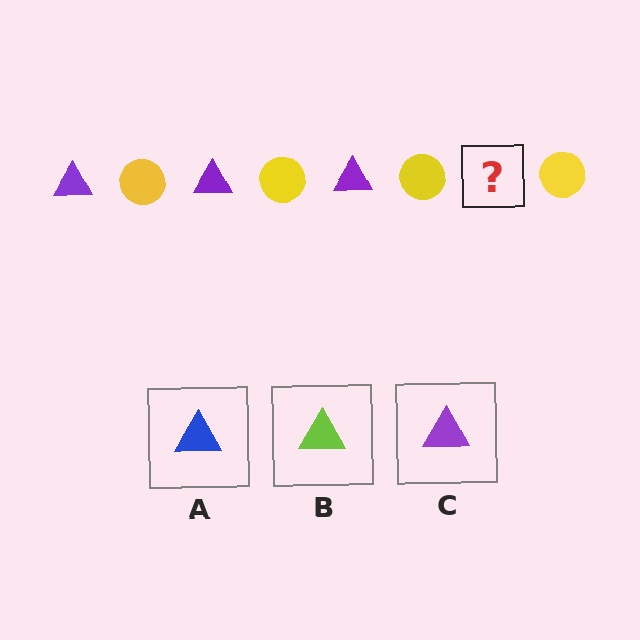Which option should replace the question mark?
Option C.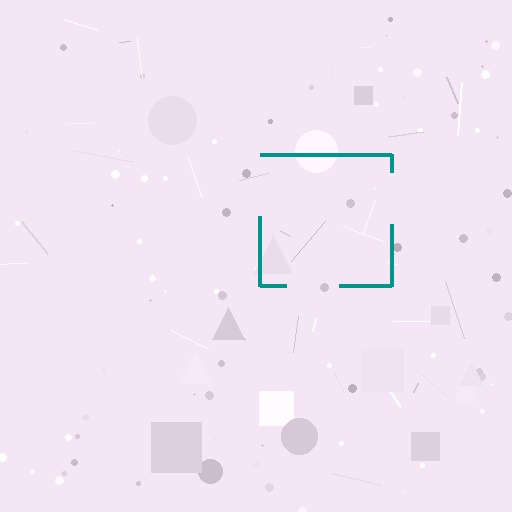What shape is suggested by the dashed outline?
The dashed outline suggests a square.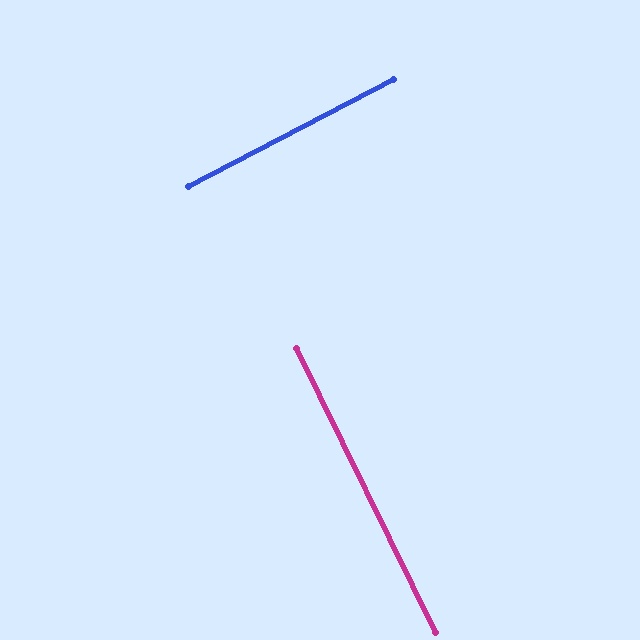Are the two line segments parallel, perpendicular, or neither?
Perpendicular — they meet at approximately 89°.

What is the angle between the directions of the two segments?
Approximately 89 degrees.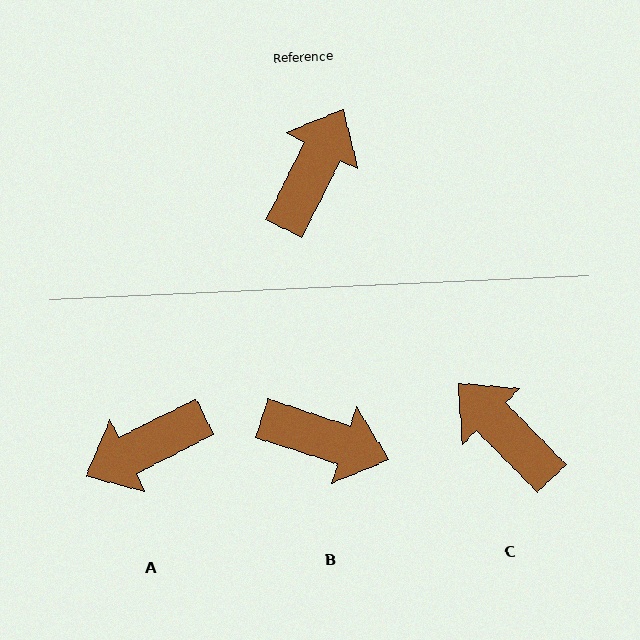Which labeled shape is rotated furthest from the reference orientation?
A, about 143 degrees away.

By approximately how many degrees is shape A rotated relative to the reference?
Approximately 143 degrees counter-clockwise.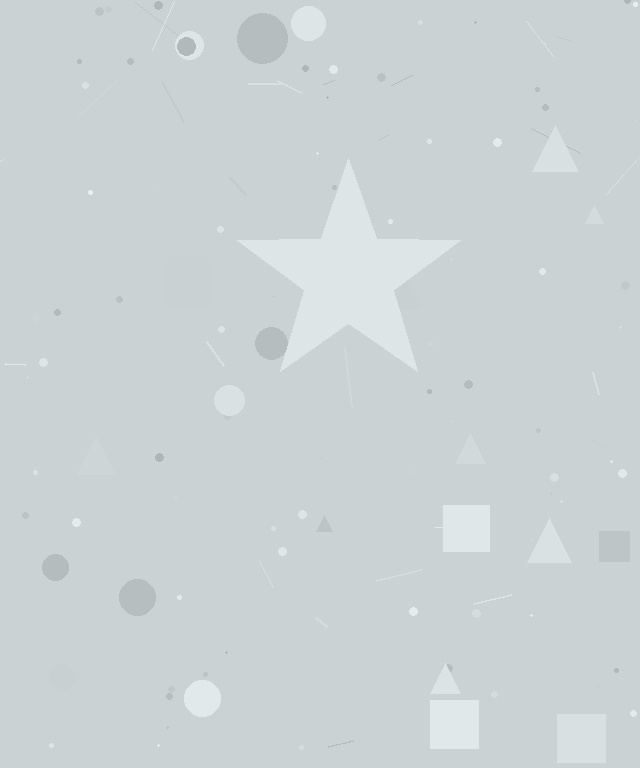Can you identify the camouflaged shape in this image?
The camouflaged shape is a star.